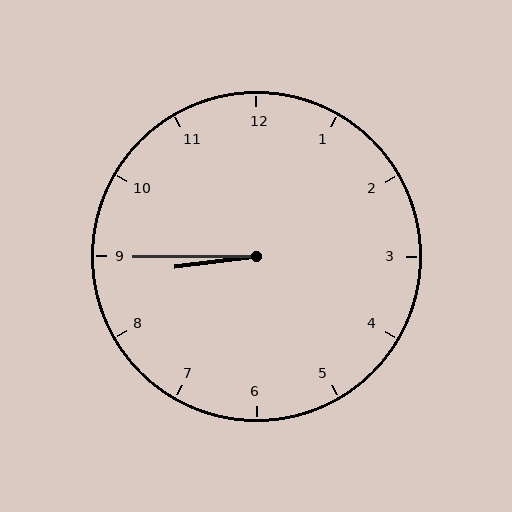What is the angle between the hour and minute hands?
Approximately 8 degrees.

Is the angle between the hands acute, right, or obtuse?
It is acute.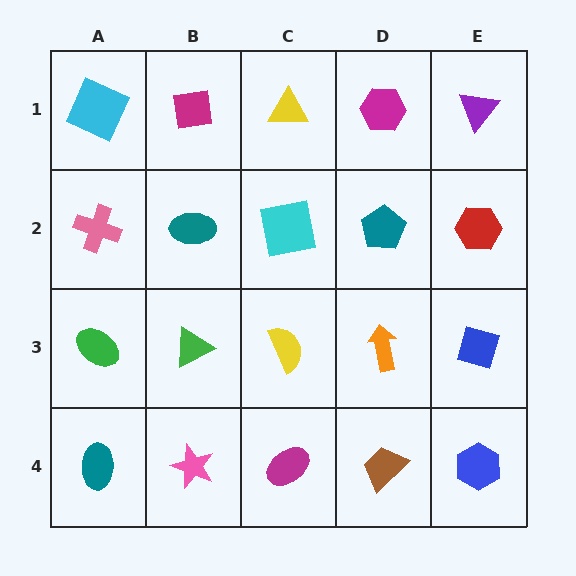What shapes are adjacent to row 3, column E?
A red hexagon (row 2, column E), a blue hexagon (row 4, column E), an orange arrow (row 3, column D).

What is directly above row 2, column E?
A purple triangle.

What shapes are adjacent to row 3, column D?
A teal pentagon (row 2, column D), a brown trapezoid (row 4, column D), a yellow semicircle (row 3, column C), a blue diamond (row 3, column E).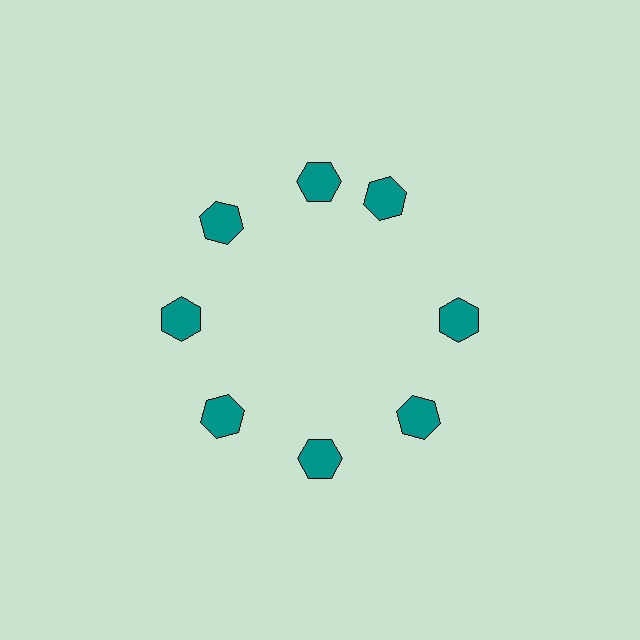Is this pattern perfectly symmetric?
No. The 8 teal hexagons are arranged in a ring, but one element near the 2 o'clock position is rotated out of alignment along the ring, breaking the 8-fold rotational symmetry.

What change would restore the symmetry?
The symmetry would be restored by rotating it back into even spacing with its neighbors so that all 8 hexagons sit at equal angles and equal distance from the center.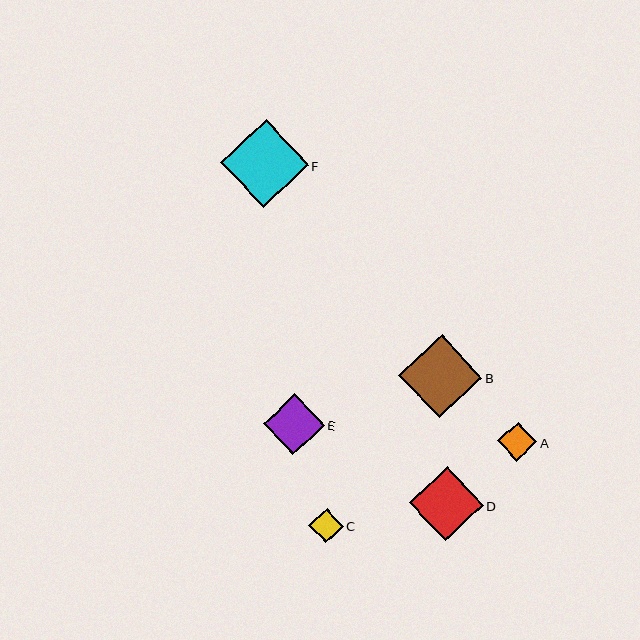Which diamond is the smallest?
Diamond C is the smallest with a size of approximately 34 pixels.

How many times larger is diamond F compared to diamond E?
Diamond F is approximately 1.5 times the size of diamond E.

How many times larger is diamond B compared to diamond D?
Diamond B is approximately 1.1 times the size of diamond D.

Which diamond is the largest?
Diamond F is the largest with a size of approximately 87 pixels.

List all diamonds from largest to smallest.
From largest to smallest: F, B, D, E, A, C.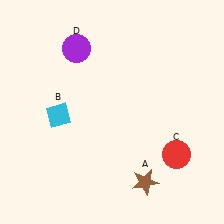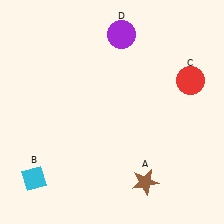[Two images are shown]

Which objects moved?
The objects that moved are: the cyan diamond (B), the red circle (C), the purple circle (D).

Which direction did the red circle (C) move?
The red circle (C) moved up.